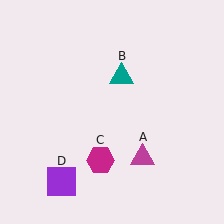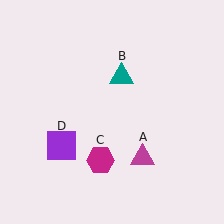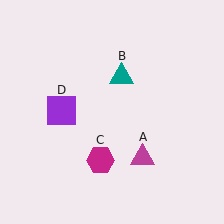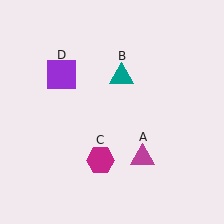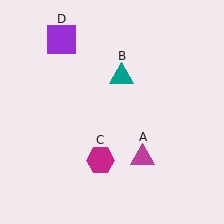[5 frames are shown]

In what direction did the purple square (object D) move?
The purple square (object D) moved up.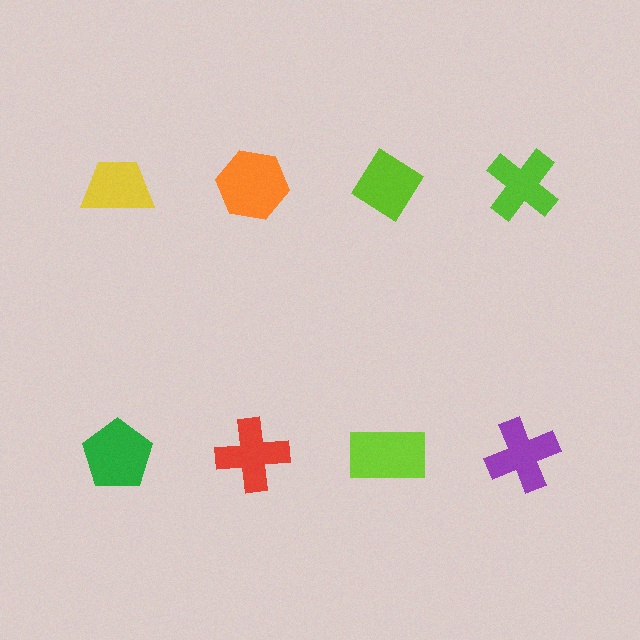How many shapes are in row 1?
4 shapes.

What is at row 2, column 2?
A red cross.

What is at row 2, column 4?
A purple cross.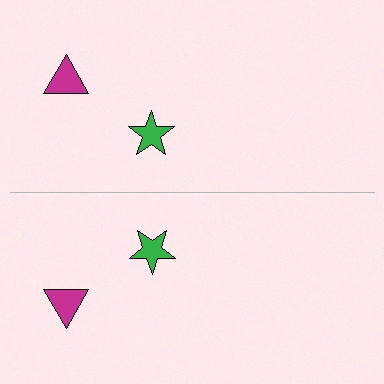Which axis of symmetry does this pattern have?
The pattern has a horizontal axis of symmetry running through the center of the image.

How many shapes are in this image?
There are 4 shapes in this image.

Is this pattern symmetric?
Yes, this pattern has bilateral (reflection) symmetry.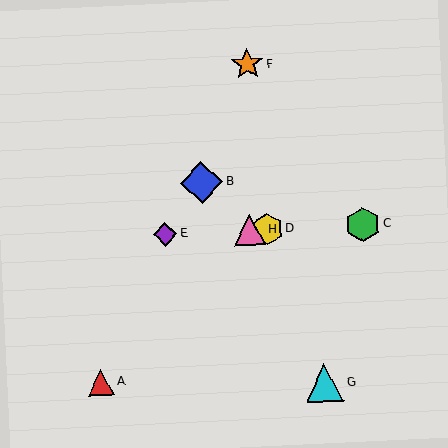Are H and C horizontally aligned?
Yes, both are at y≈230.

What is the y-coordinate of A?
Object A is at y≈383.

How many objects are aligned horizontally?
4 objects (C, D, E, H) are aligned horizontally.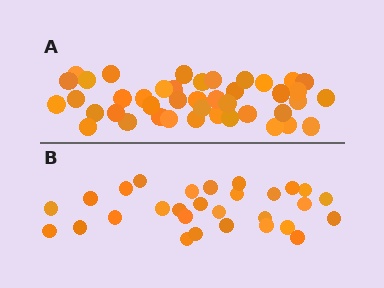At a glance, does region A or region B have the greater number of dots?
Region A (the top region) has more dots.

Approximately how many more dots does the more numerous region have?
Region A has approximately 15 more dots than region B.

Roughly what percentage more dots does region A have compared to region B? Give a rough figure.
About 45% more.